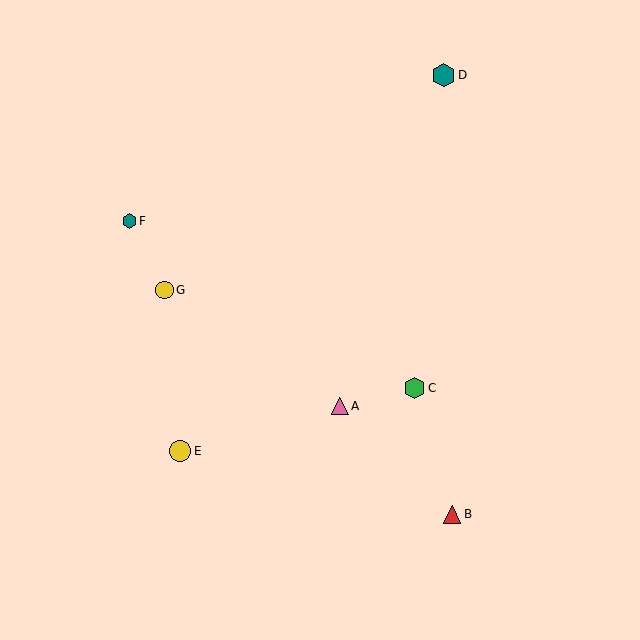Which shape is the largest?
The teal hexagon (labeled D) is the largest.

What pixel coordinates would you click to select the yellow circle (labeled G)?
Click at (164, 290) to select the yellow circle G.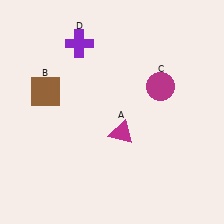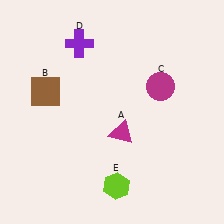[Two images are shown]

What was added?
A lime hexagon (E) was added in Image 2.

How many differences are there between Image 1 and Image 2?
There is 1 difference between the two images.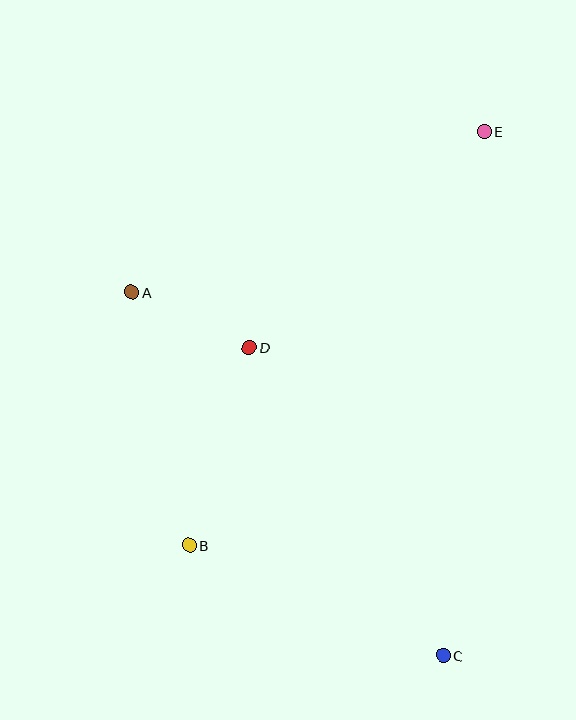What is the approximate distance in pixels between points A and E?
The distance between A and E is approximately 388 pixels.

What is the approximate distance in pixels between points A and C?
The distance between A and C is approximately 479 pixels.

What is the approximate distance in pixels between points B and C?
The distance between B and C is approximately 277 pixels.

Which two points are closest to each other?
Points A and D are closest to each other.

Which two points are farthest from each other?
Points C and E are farthest from each other.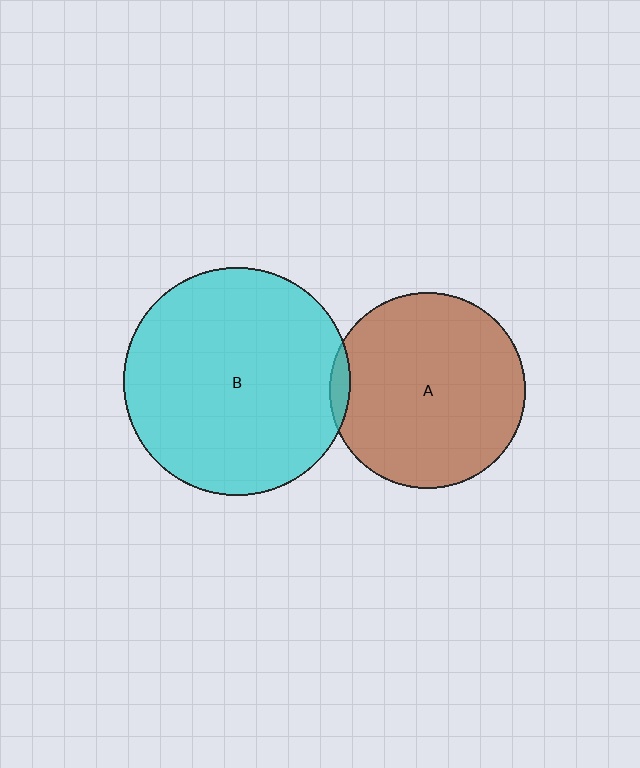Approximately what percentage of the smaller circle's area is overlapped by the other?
Approximately 5%.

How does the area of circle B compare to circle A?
Approximately 1.3 times.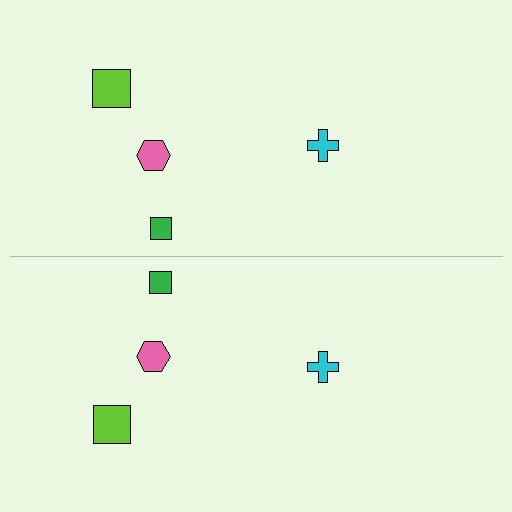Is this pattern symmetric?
Yes, this pattern has bilateral (reflection) symmetry.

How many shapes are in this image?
There are 8 shapes in this image.